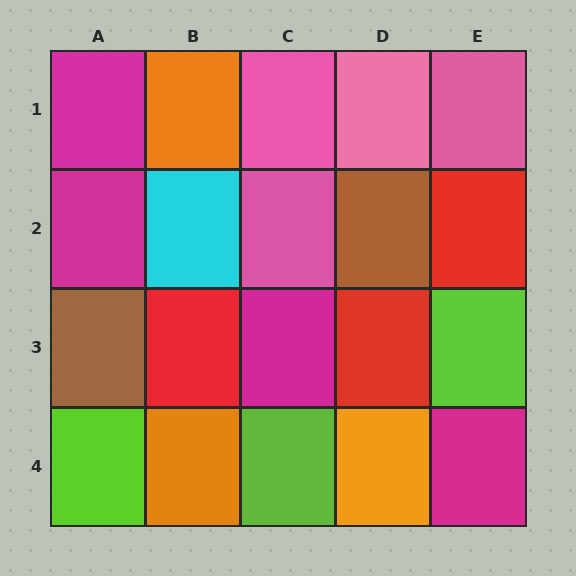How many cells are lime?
3 cells are lime.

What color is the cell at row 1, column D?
Pink.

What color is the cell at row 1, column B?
Orange.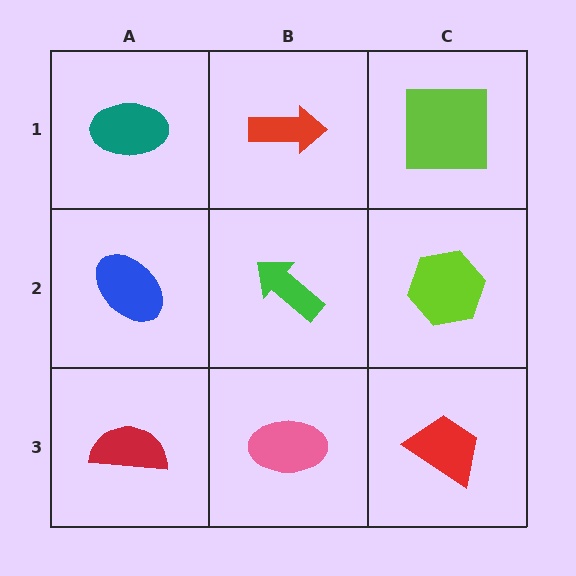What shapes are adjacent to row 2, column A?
A teal ellipse (row 1, column A), a red semicircle (row 3, column A), a green arrow (row 2, column B).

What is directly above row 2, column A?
A teal ellipse.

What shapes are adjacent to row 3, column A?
A blue ellipse (row 2, column A), a pink ellipse (row 3, column B).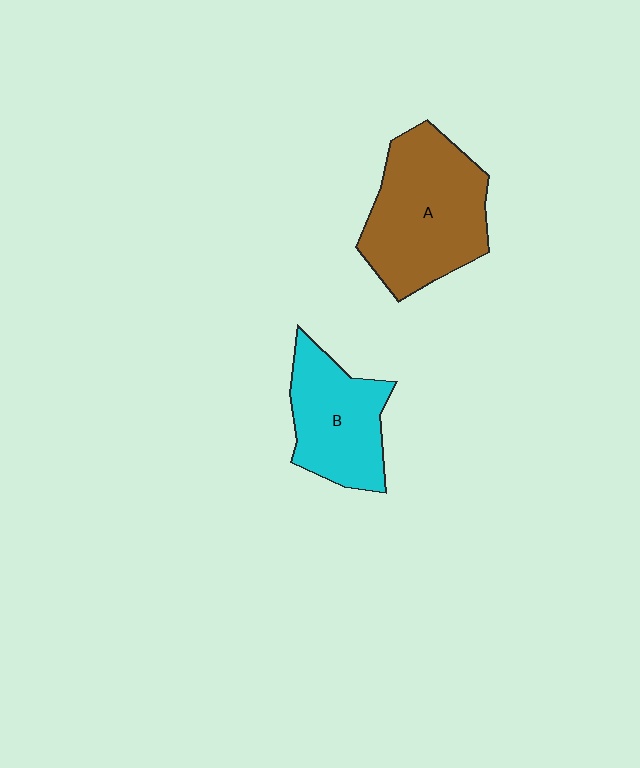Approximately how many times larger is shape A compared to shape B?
Approximately 1.4 times.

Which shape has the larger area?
Shape A (brown).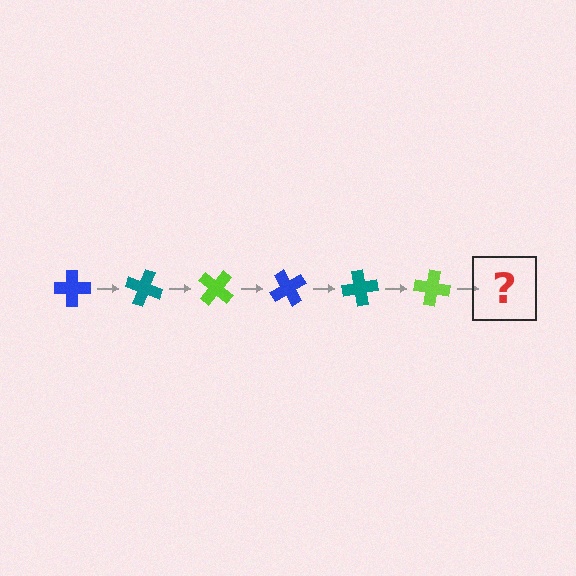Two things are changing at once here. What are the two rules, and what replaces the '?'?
The two rules are that it rotates 20 degrees each step and the color cycles through blue, teal, and lime. The '?' should be a blue cross, rotated 120 degrees from the start.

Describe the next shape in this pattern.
It should be a blue cross, rotated 120 degrees from the start.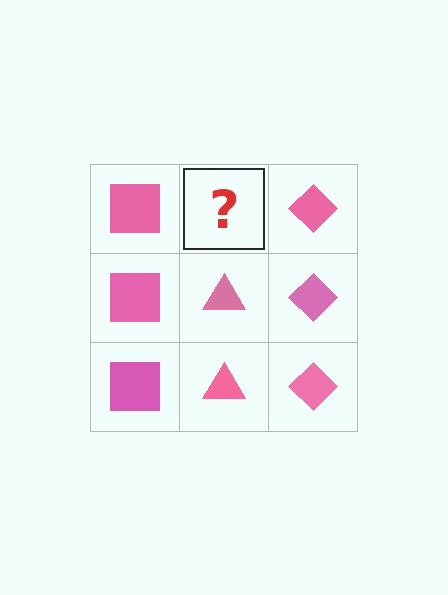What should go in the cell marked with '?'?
The missing cell should contain a pink triangle.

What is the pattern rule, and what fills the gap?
The rule is that each column has a consistent shape. The gap should be filled with a pink triangle.